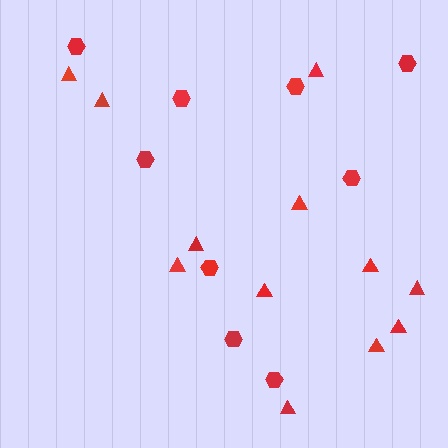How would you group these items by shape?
There are 2 groups: one group of hexagons (9) and one group of triangles (12).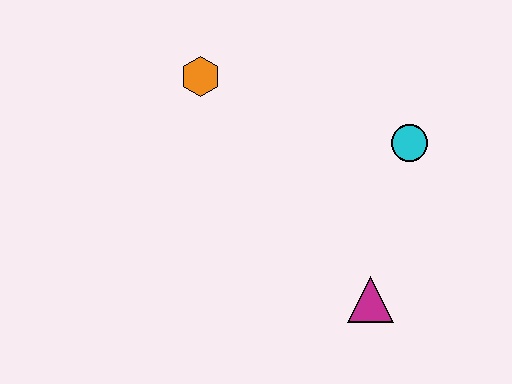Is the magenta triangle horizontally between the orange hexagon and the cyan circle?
Yes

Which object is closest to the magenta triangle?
The cyan circle is closest to the magenta triangle.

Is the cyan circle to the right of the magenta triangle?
Yes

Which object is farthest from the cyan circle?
The orange hexagon is farthest from the cyan circle.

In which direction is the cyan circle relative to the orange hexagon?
The cyan circle is to the right of the orange hexagon.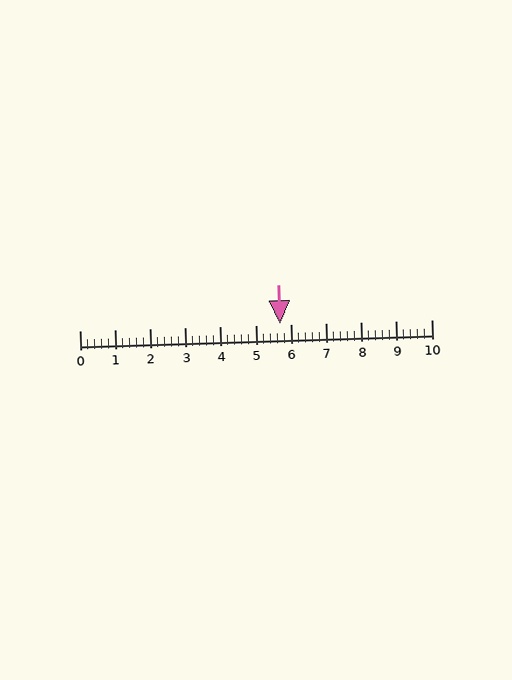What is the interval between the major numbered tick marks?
The major tick marks are spaced 1 units apart.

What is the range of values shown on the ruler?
The ruler shows values from 0 to 10.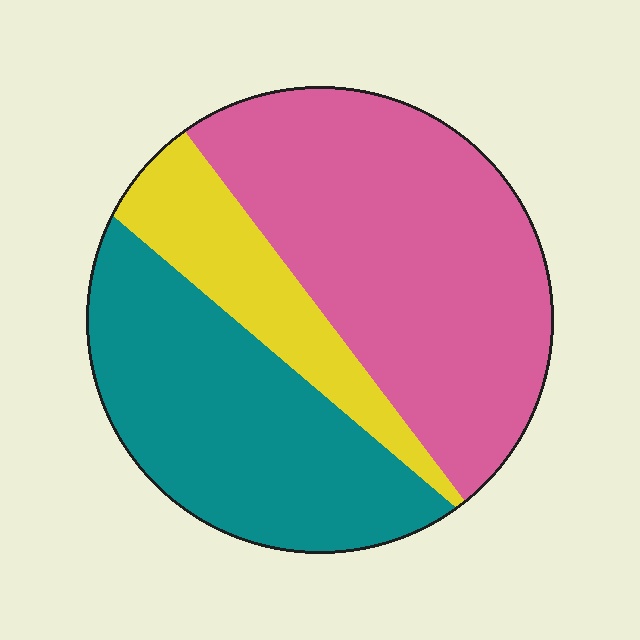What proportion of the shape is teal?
Teal takes up about one third (1/3) of the shape.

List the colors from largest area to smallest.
From largest to smallest: pink, teal, yellow.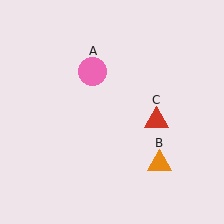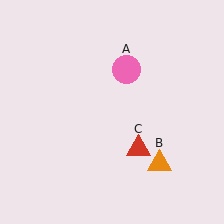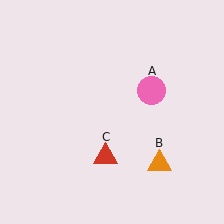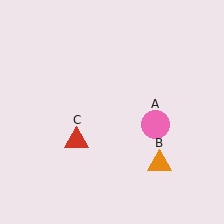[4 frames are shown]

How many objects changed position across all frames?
2 objects changed position: pink circle (object A), red triangle (object C).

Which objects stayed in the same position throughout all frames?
Orange triangle (object B) remained stationary.